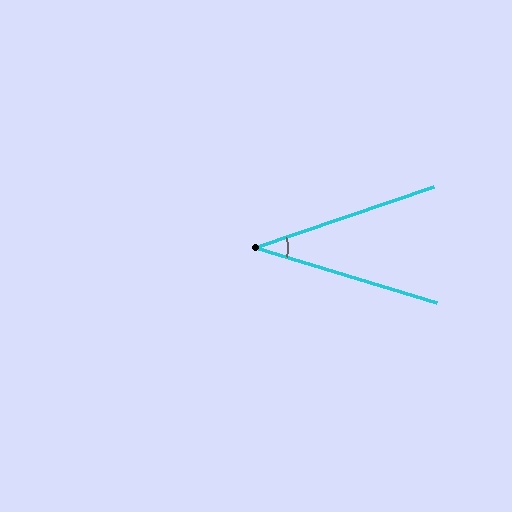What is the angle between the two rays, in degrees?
Approximately 36 degrees.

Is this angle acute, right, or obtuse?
It is acute.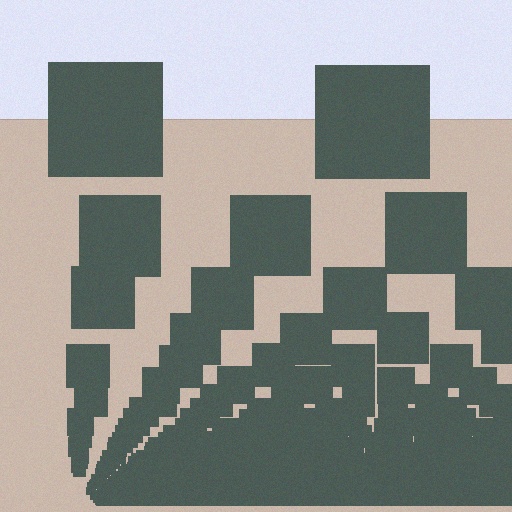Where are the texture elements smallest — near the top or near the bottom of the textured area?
Near the bottom.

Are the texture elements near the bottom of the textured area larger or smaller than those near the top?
Smaller. The gradient is inverted — elements near the bottom are smaller and denser.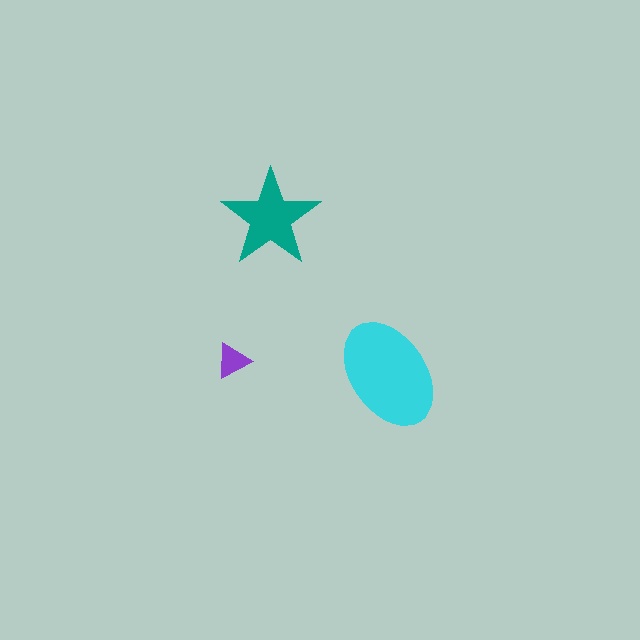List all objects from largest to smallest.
The cyan ellipse, the teal star, the purple triangle.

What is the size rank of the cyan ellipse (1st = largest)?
1st.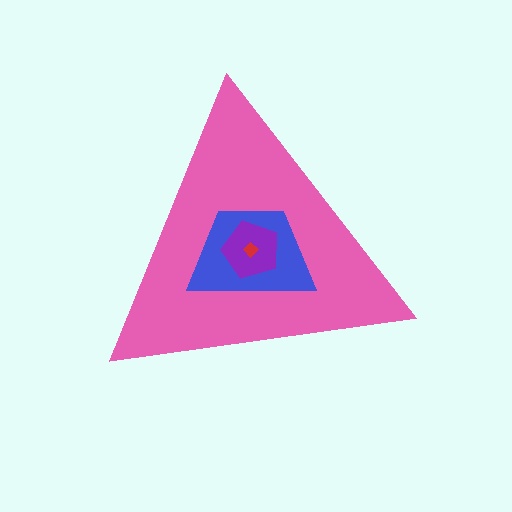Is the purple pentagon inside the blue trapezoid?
Yes.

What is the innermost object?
The red diamond.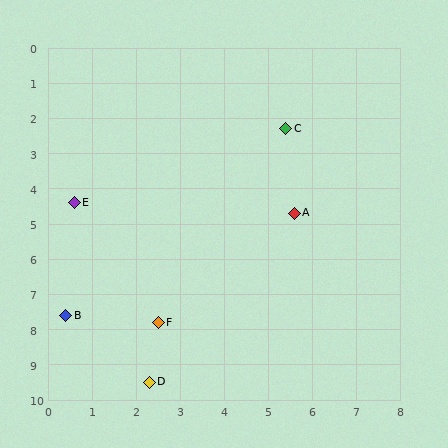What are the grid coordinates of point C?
Point C is at approximately (5.4, 2.3).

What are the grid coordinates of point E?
Point E is at approximately (0.6, 4.4).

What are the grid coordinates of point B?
Point B is at approximately (0.4, 7.6).